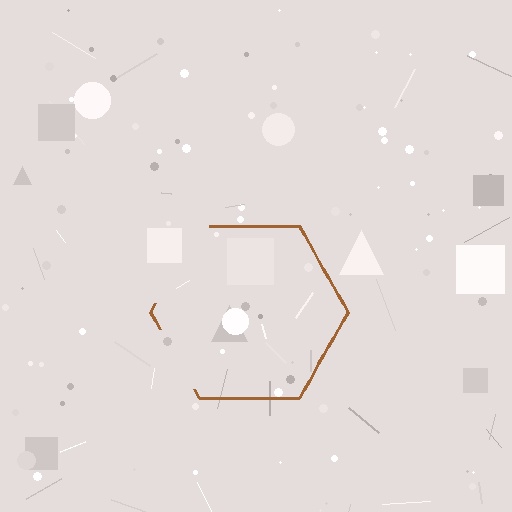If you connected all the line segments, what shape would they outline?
They would outline a hexagon.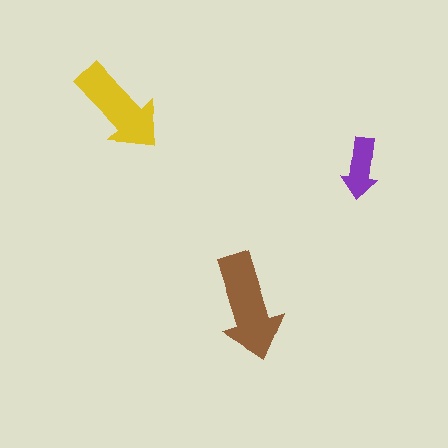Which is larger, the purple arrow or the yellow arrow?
The yellow one.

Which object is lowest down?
The brown arrow is bottommost.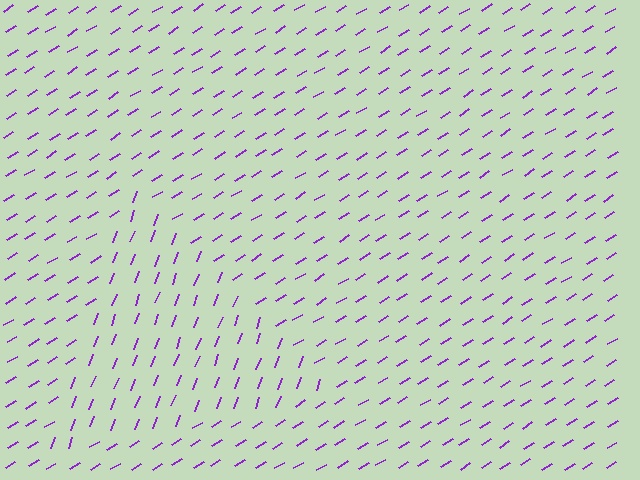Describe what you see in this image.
The image is filled with small purple line segments. A triangle region in the image has lines oriented differently from the surrounding lines, creating a visible texture boundary.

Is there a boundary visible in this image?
Yes, there is a texture boundary formed by a change in line orientation.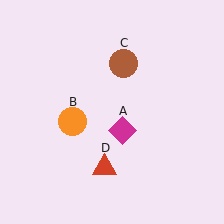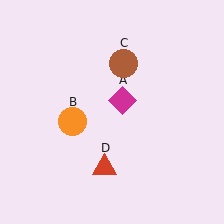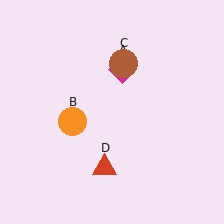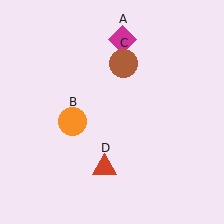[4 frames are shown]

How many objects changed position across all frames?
1 object changed position: magenta diamond (object A).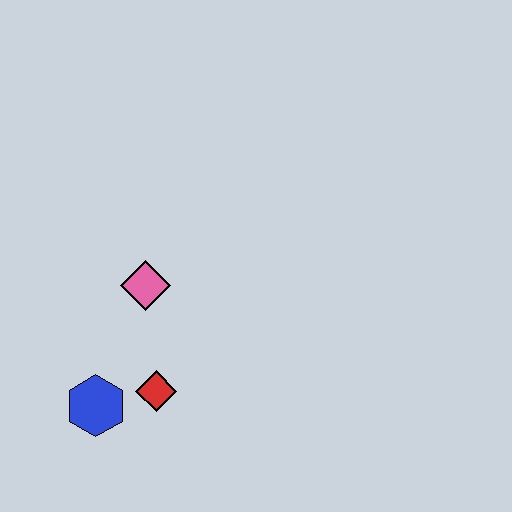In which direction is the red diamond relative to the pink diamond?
The red diamond is below the pink diamond.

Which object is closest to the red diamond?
The blue hexagon is closest to the red diamond.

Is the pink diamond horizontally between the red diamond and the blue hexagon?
Yes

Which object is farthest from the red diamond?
The pink diamond is farthest from the red diamond.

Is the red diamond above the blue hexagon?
Yes